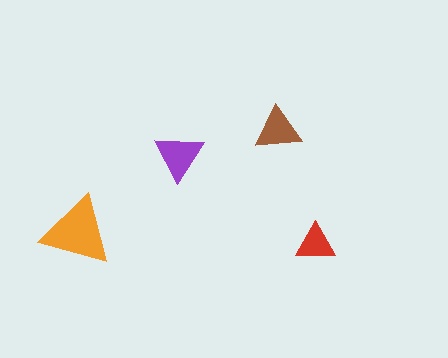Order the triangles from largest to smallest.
the orange one, the purple one, the brown one, the red one.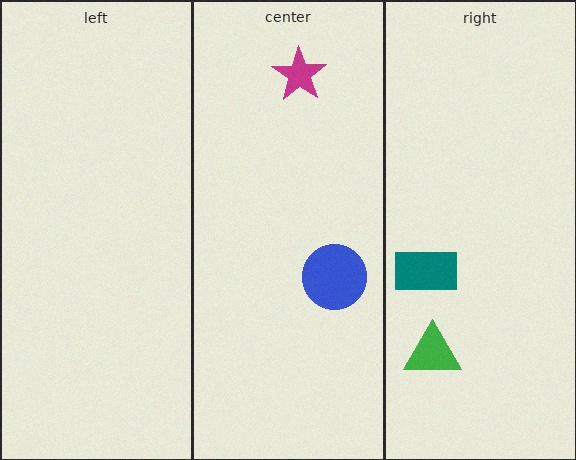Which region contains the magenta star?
The center region.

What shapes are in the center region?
The blue circle, the magenta star.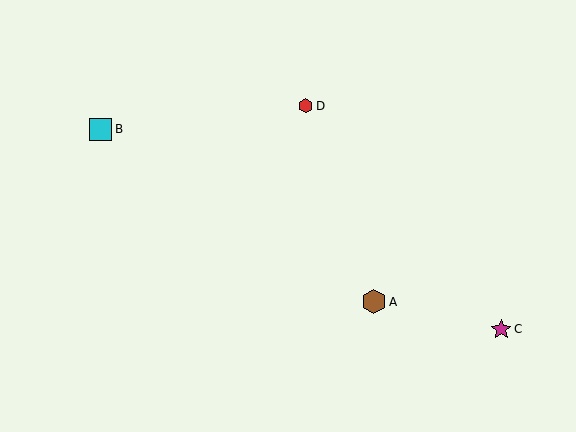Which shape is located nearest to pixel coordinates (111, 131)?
The cyan square (labeled B) at (100, 129) is nearest to that location.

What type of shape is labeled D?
Shape D is a red hexagon.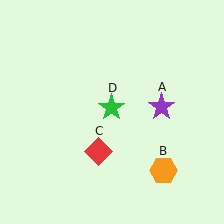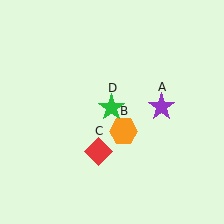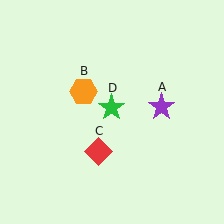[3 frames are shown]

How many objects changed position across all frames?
1 object changed position: orange hexagon (object B).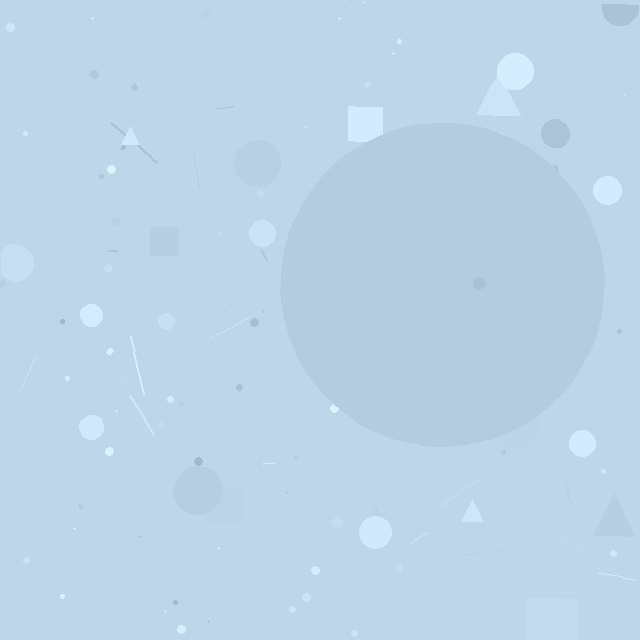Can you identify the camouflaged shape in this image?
The camouflaged shape is a circle.